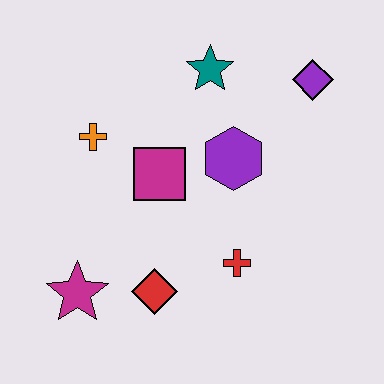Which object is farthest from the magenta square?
The purple diamond is farthest from the magenta square.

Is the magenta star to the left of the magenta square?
Yes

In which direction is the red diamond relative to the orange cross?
The red diamond is below the orange cross.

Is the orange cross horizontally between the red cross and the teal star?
No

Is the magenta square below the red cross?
No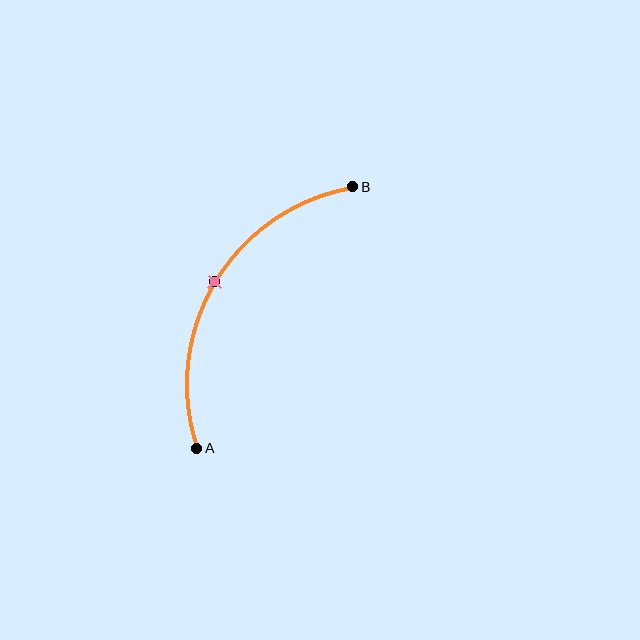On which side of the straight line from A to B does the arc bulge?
The arc bulges to the left of the straight line connecting A and B.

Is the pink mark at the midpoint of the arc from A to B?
Yes. The pink mark lies on the arc at equal arc-length from both A and B — it is the arc midpoint.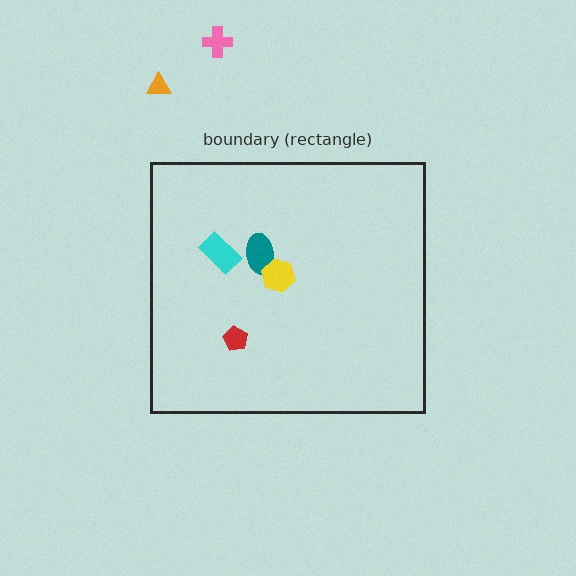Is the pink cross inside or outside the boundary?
Outside.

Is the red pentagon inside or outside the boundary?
Inside.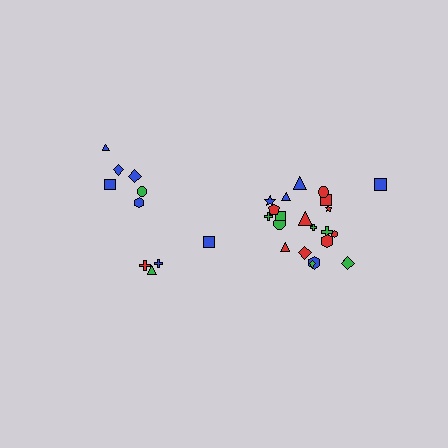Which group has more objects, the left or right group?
The right group.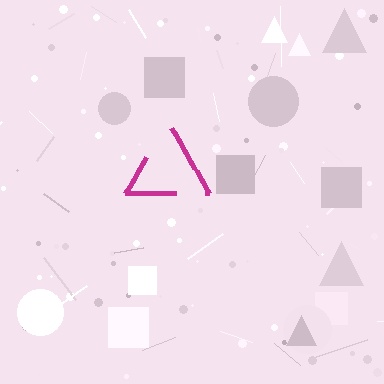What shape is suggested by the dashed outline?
The dashed outline suggests a triangle.